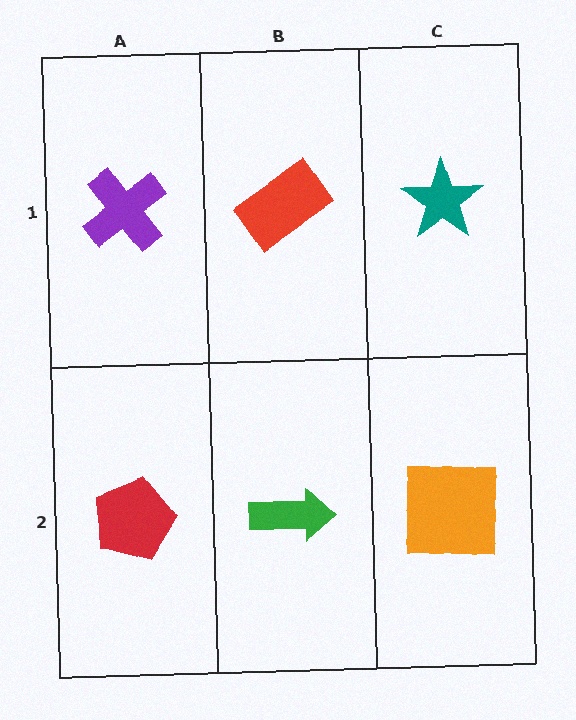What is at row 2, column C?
An orange square.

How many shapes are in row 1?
3 shapes.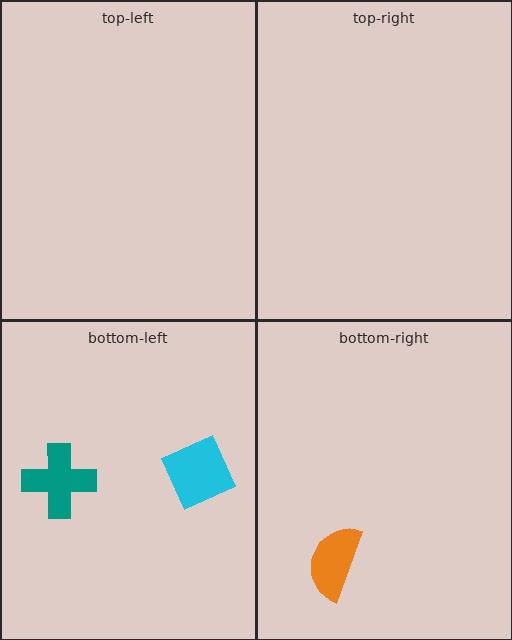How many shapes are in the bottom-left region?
2.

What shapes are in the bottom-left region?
The teal cross, the cyan diamond.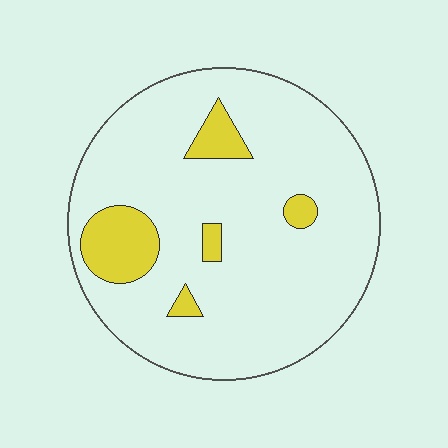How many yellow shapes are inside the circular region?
5.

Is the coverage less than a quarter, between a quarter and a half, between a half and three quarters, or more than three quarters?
Less than a quarter.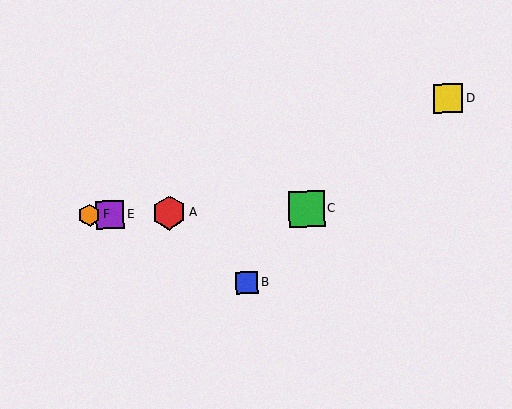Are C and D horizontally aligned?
No, C is at y≈209 and D is at y≈98.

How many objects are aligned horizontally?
4 objects (A, C, E, F) are aligned horizontally.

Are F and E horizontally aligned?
Yes, both are at y≈215.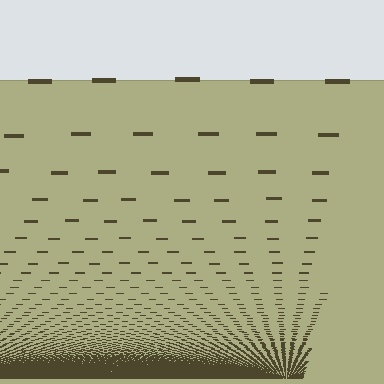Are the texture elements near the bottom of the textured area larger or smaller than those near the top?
Smaller. The gradient is inverted — elements near the bottom are smaller and denser.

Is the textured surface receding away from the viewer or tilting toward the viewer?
The surface appears to tilt toward the viewer. Texture elements get larger and sparser toward the top.